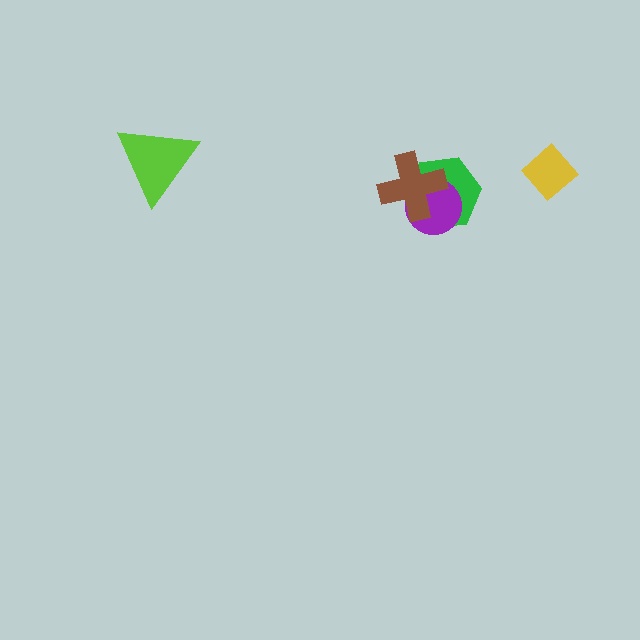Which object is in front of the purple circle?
The brown cross is in front of the purple circle.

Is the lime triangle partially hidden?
No, no other shape covers it.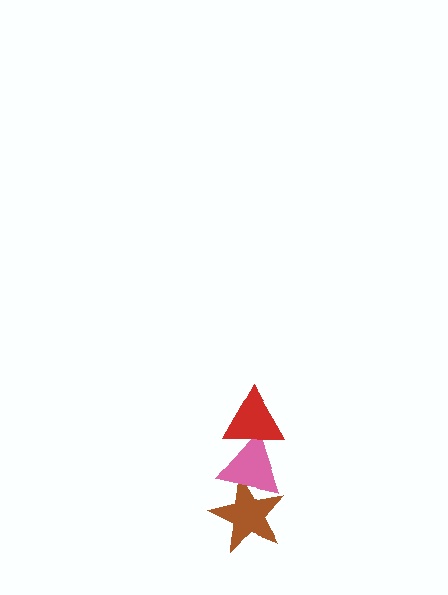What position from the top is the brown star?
The brown star is 3rd from the top.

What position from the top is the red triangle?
The red triangle is 1st from the top.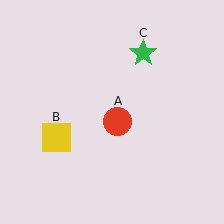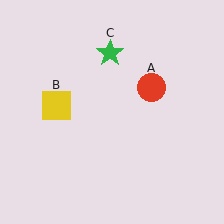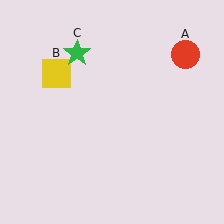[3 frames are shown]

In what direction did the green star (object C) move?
The green star (object C) moved left.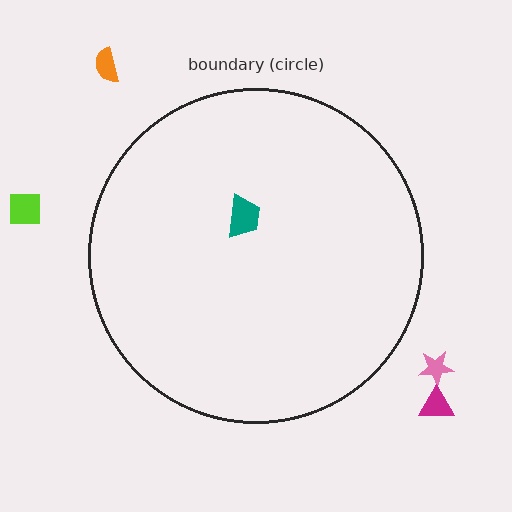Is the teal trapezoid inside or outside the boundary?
Inside.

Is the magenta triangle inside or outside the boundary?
Outside.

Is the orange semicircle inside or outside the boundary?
Outside.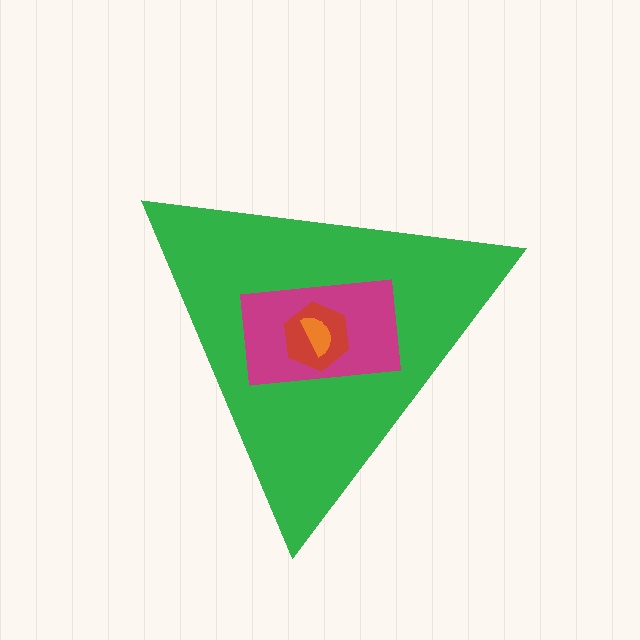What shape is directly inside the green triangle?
The magenta rectangle.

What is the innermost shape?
The orange semicircle.